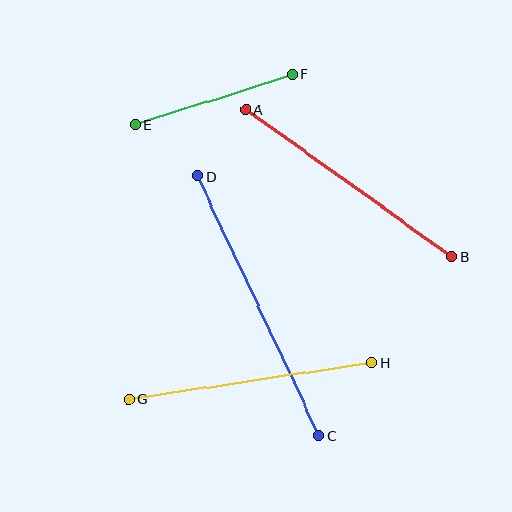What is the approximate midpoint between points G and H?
The midpoint is at approximately (250, 381) pixels.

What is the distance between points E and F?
The distance is approximately 164 pixels.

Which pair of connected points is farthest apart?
Points C and D are farthest apart.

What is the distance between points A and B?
The distance is approximately 253 pixels.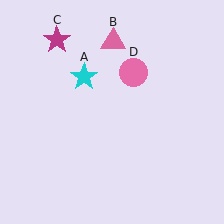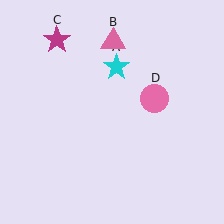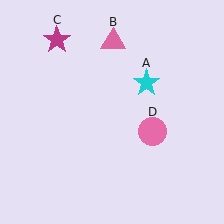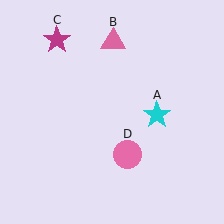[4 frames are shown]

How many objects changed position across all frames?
2 objects changed position: cyan star (object A), pink circle (object D).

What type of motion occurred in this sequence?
The cyan star (object A), pink circle (object D) rotated clockwise around the center of the scene.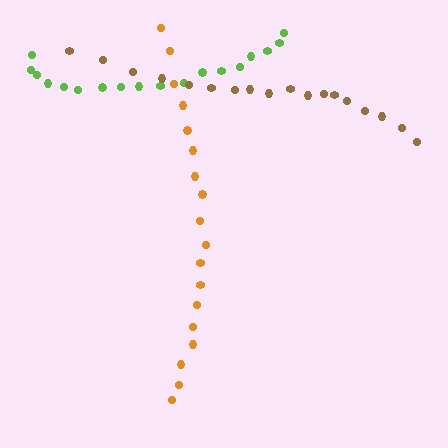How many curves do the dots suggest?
There are 3 distinct paths.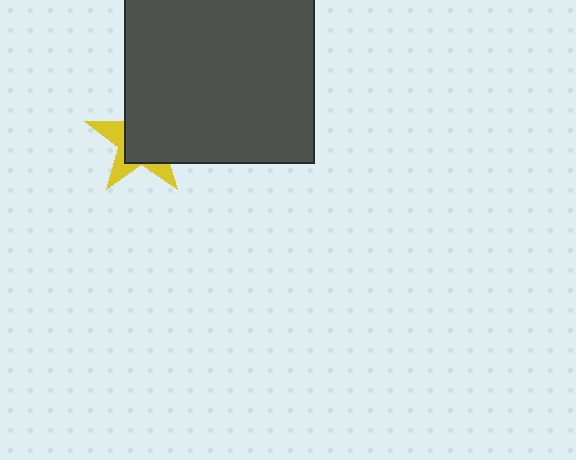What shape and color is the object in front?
The object in front is a dark gray square.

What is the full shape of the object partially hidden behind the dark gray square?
The partially hidden object is a yellow star.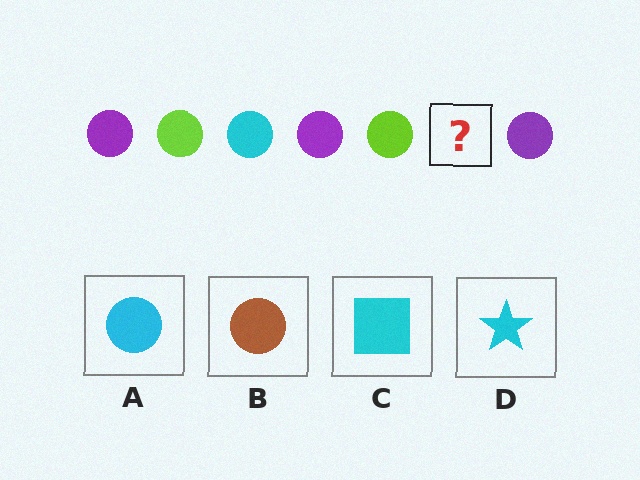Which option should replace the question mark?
Option A.